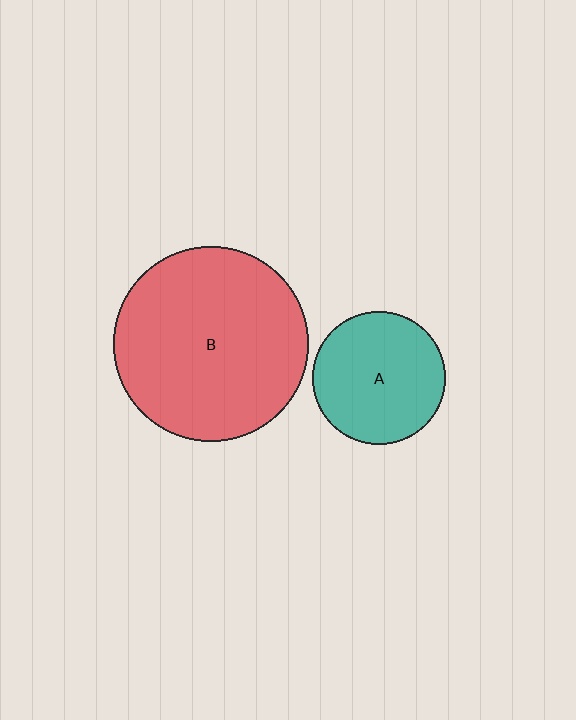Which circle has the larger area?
Circle B (red).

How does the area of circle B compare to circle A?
Approximately 2.2 times.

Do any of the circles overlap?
No, none of the circles overlap.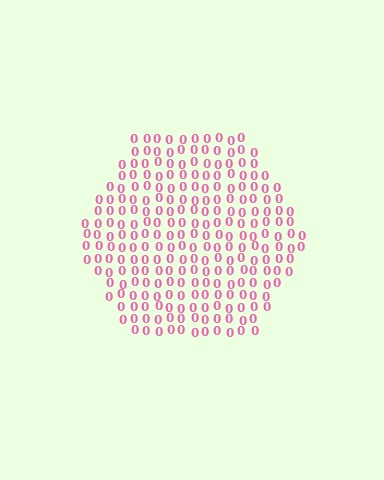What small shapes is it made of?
It is made of small digit 0's.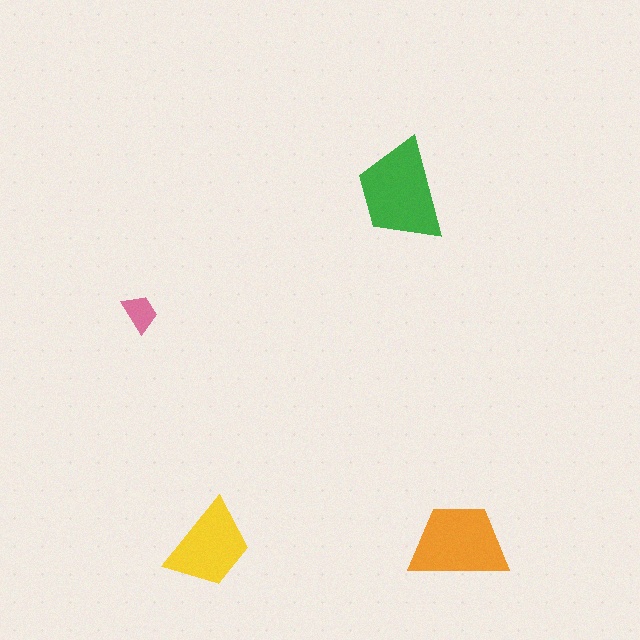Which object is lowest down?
The yellow trapezoid is bottommost.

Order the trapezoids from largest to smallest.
the green one, the orange one, the yellow one, the pink one.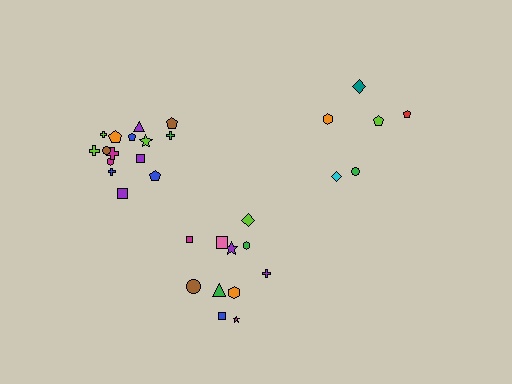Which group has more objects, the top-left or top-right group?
The top-left group.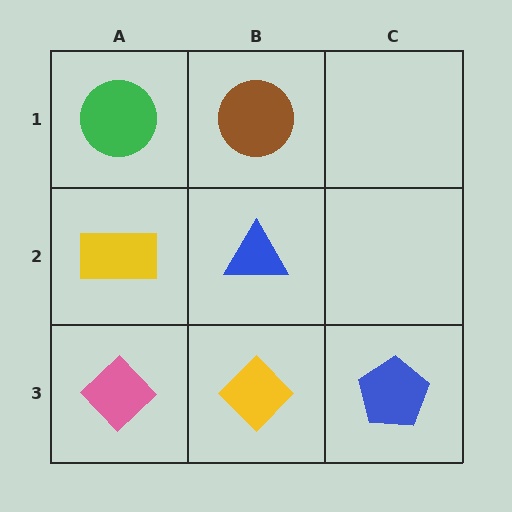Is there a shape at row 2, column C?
No, that cell is empty.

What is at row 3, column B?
A yellow diamond.